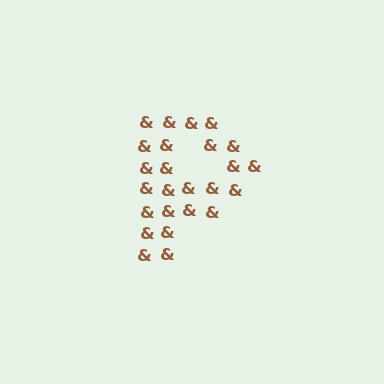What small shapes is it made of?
It is made of small ampersands.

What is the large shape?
The large shape is the letter P.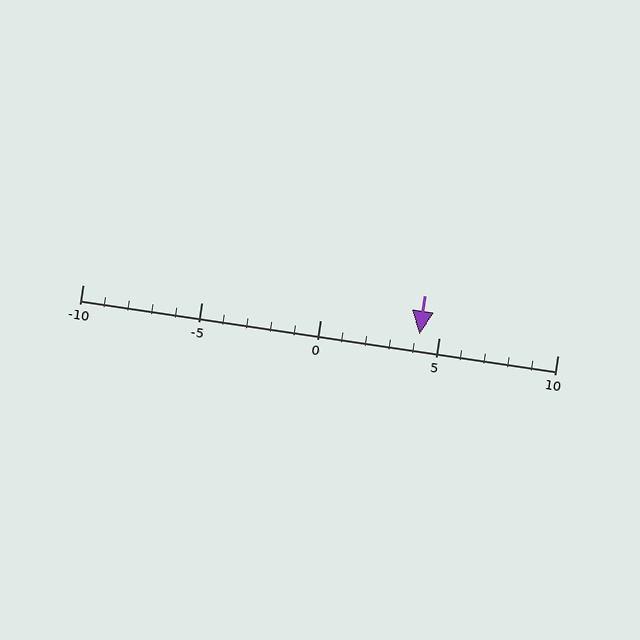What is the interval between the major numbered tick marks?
The major tick marks are spaced 5 units apart.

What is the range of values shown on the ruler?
The ruler shows values from -10 to 10.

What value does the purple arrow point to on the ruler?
The purple arrow points to approximately 4.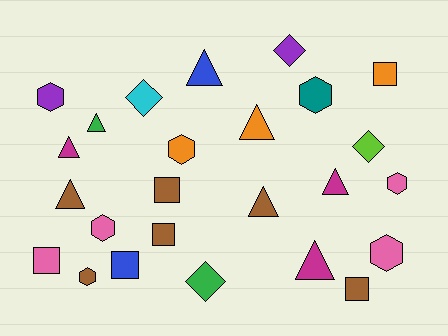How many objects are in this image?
There are 25 objects.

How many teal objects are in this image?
There is 1 teal object.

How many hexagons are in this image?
There are 7 hexagons.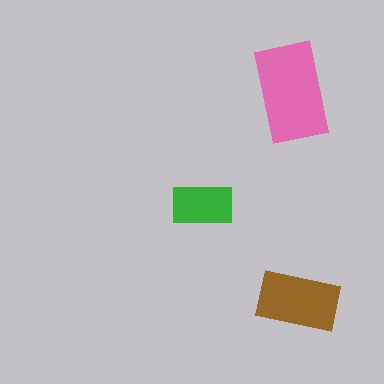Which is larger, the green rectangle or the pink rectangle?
The pink one.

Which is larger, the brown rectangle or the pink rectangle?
The pink one.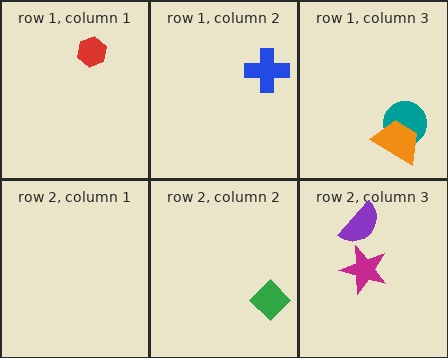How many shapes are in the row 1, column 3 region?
2.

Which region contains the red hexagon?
The row 1, column 1 region.